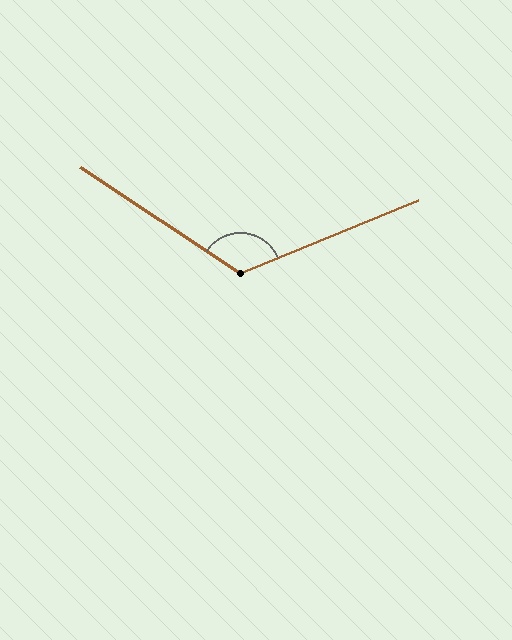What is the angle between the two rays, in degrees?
Approximately 124 degrees.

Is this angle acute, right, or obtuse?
It is obtuse.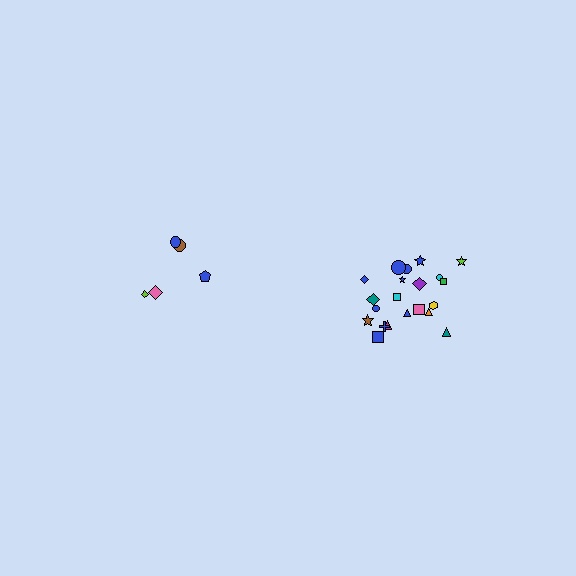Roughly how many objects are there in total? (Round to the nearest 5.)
Roughly 25 objects in total.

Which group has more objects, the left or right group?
The right group.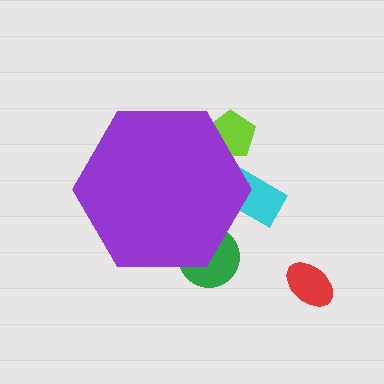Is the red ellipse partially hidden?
No, the red ellipse is fully visible.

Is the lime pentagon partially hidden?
Yes, the lime pentagon is partially hidden behind the purple hexagon.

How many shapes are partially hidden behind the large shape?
3 shapes are partially hidden.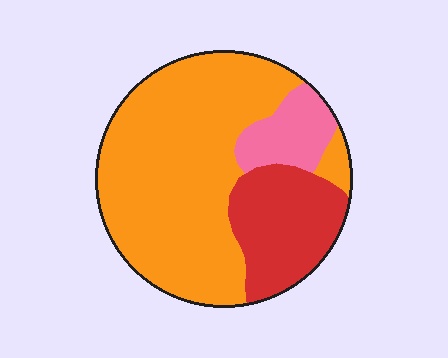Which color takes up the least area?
Pink, at roughly 10%.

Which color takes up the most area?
Orange, at roughly 65%.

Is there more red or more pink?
Red.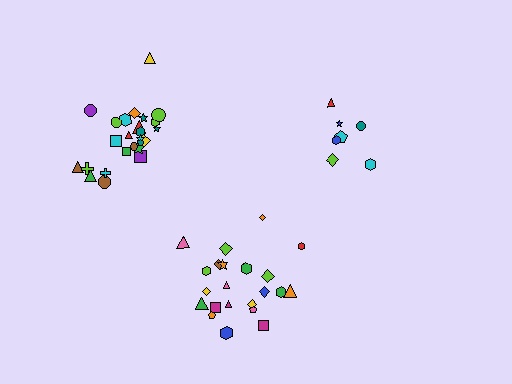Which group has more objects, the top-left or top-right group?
The top-left group.